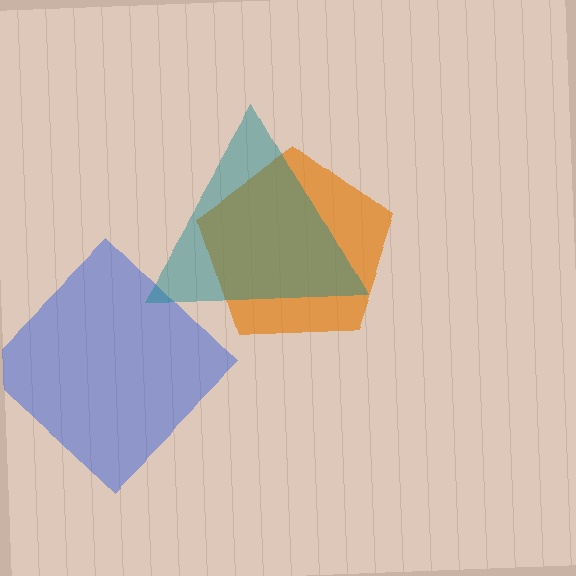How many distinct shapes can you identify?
There are 3 distinct shapes: an orange pentagon, a blue diamond, a teal triangle.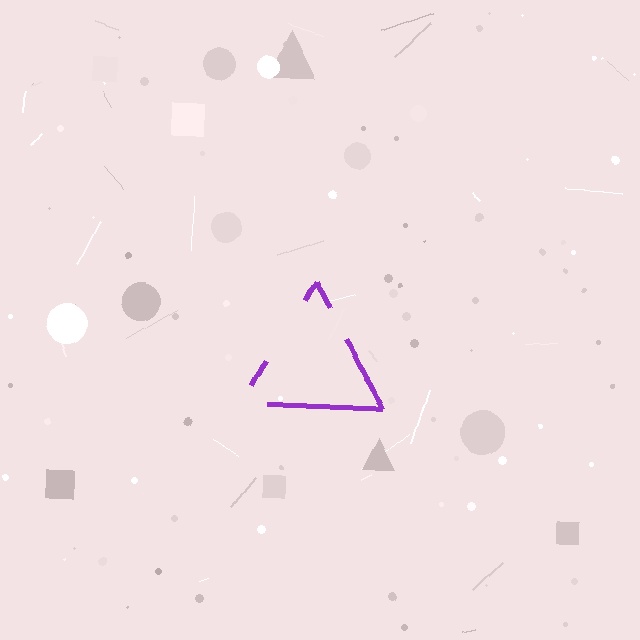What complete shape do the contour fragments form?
The contour fragments form a triangle.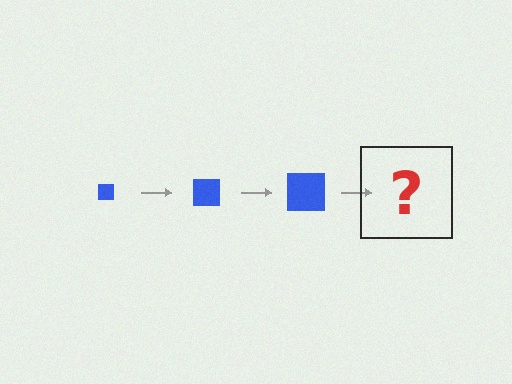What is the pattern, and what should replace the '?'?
The pattern is that the square gets progressively larger each step. The '?' should be a blue square, larger than the previous one.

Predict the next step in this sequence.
The next step is a blue square, larger than the previous one.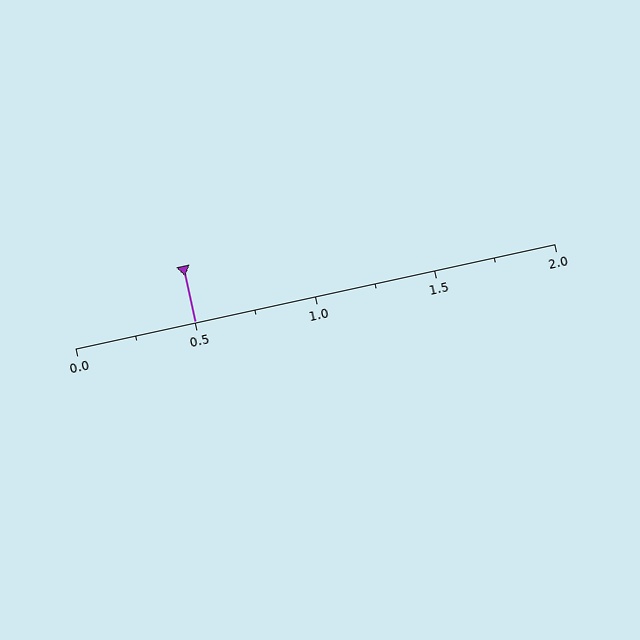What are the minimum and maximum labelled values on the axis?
The axis runs from 0.0 to 2.0.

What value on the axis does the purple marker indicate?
The marker indicates approximately 0.5.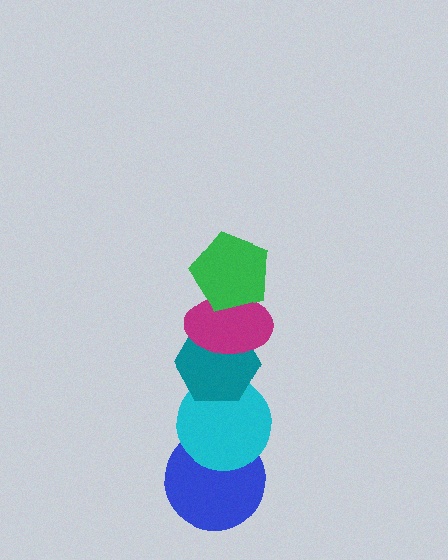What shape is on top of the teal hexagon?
The magenta ellipse is on top of the teal hexagon.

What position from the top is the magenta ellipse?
The magenta ellipse is 2nd from the top.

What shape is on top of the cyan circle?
The teal hexagon is on top of the cyan circle.